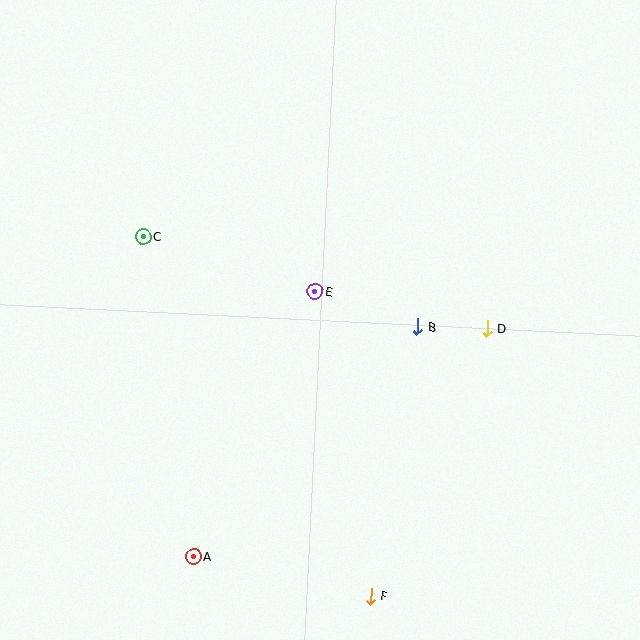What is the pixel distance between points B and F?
The distance between B and F is 273 pixels.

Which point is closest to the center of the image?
Point E at (315, 291) is closest to the center.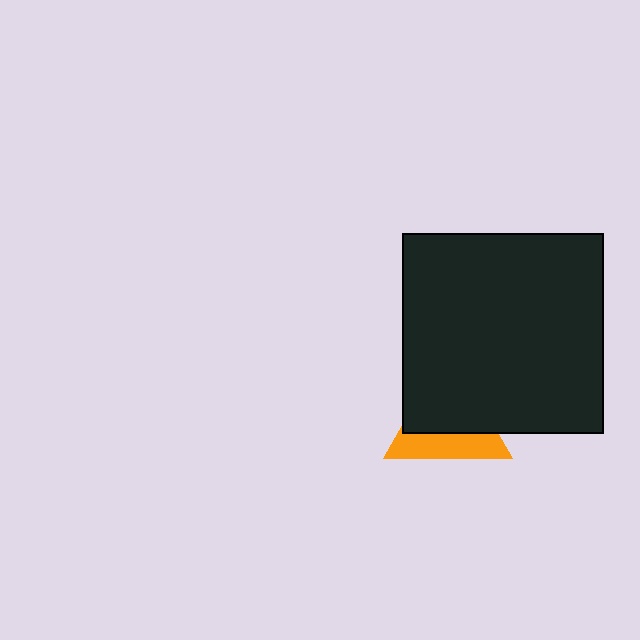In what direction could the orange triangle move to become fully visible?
The orange triangle could move down. That would shift it out from behind the black square entirely.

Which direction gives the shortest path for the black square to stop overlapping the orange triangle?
Moving up gives the shortest separation.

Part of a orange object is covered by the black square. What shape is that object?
It is a triangle.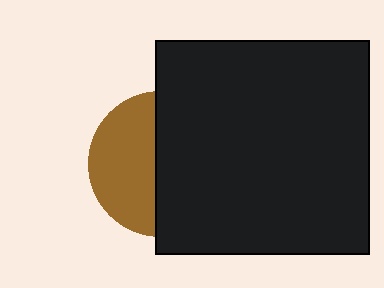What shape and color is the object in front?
The object in front is a black square.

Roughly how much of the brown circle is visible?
About half of it is visible (roughly 45%).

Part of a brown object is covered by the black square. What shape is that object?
It is a circle.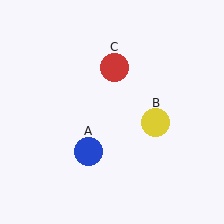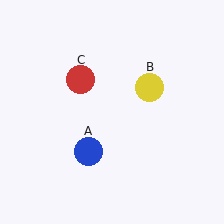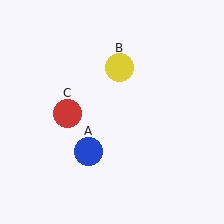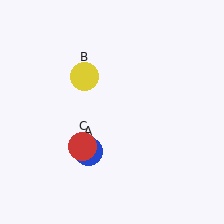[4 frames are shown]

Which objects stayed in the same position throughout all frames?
Blue circle (object A) remained stationary.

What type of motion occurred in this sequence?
The yellow circle (object B), red circle (object C) rotated counterclockwise around the center of the scene.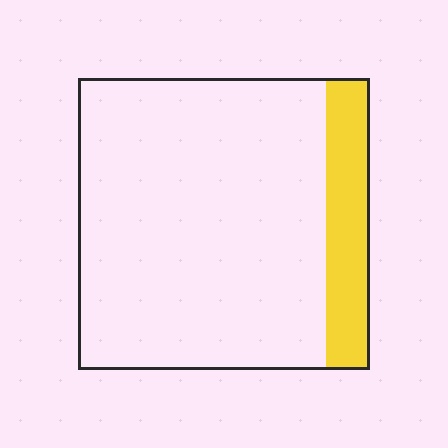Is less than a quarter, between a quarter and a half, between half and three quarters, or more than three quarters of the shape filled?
Less than a quarter.